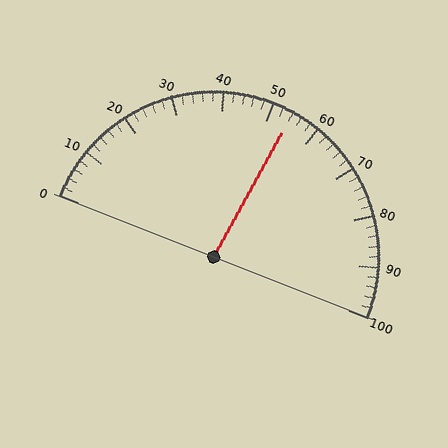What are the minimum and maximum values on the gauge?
The gauge ranges from 0 to 100.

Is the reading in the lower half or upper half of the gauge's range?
The reading is in the upper half of the range (0 to 100).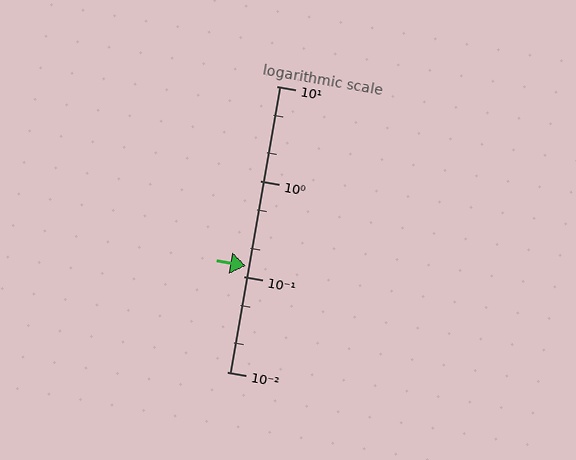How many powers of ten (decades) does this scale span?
The scale spans 3 decades, from 0.01 to 10.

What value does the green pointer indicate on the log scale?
The pointer indicates approximately 0.13.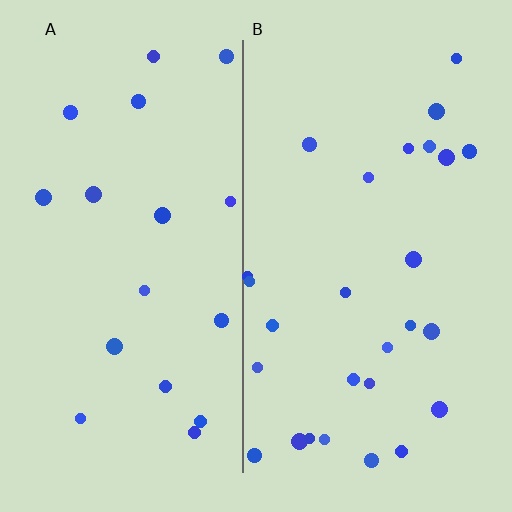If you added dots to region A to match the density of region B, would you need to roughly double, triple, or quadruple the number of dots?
Approximately double.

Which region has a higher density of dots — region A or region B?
B (the right).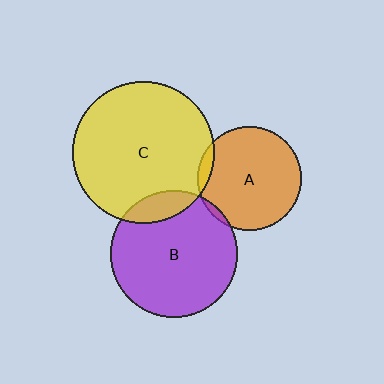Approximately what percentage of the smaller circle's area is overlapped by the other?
Approximately 15%.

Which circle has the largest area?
Circle C (yellow).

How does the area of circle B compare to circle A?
Approximately 1.5 times.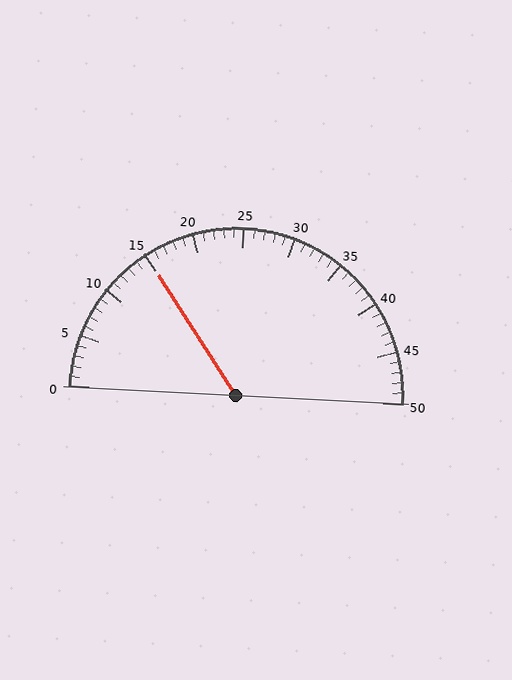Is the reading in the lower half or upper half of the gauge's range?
The reading is in the lower half of the range (0 to 50).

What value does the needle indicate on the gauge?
The needle indicates approximately 15.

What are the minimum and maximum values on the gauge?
The gauge ranges from 0 to 50.